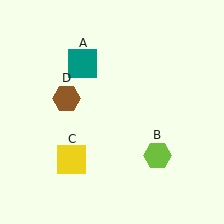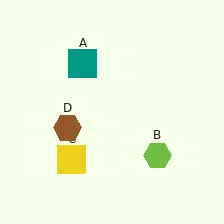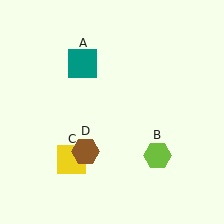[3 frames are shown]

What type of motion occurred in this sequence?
The brown hexagon (object D) rotated counterclockwise around the center of the scene.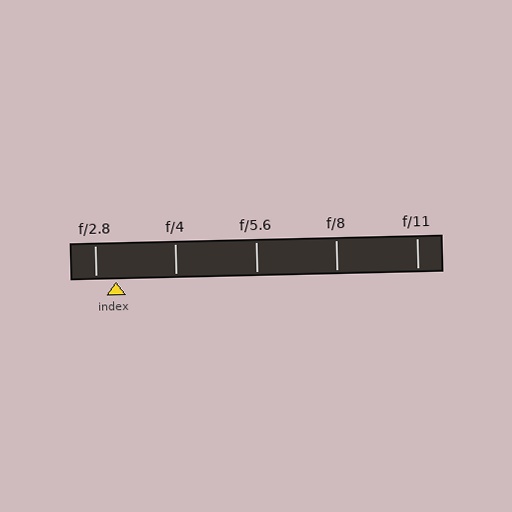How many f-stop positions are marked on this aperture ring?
There are 5 f-stop positions marked.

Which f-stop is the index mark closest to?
The index mark is closest to f/2.8.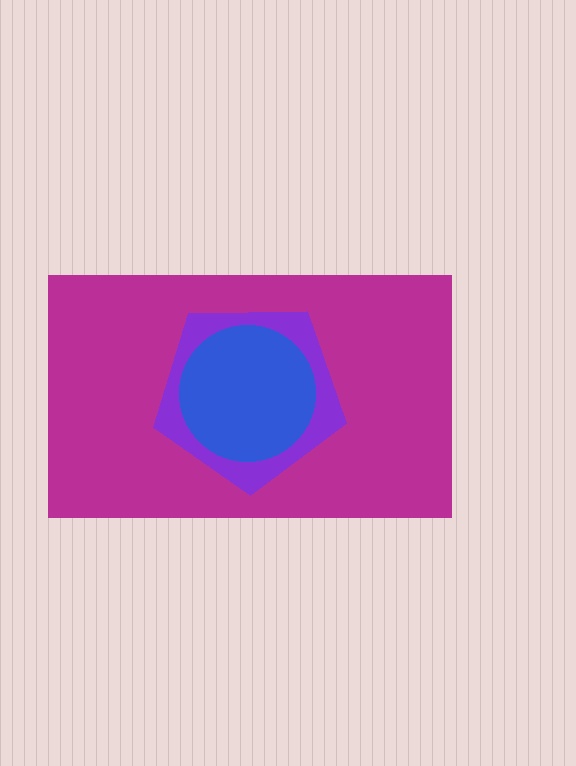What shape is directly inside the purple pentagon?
The blue circle.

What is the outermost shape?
The magenta rectangle.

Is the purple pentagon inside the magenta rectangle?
Yes.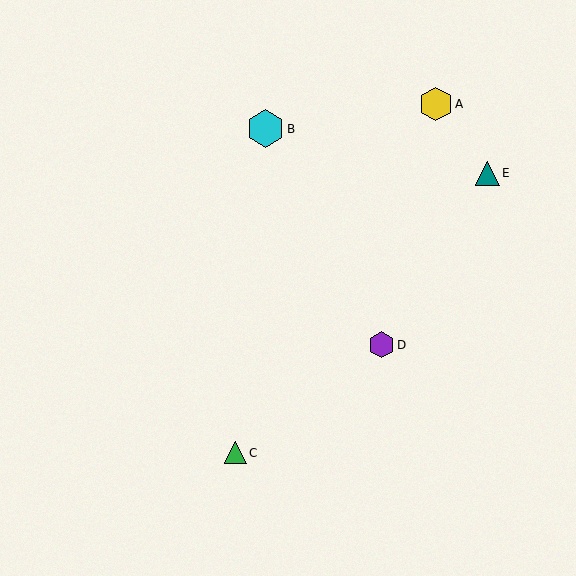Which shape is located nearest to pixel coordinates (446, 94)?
The yellow hexagon (labeled A) at (436, 104) is nearest to that location.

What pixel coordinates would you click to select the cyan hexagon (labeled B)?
Click at (265, 129) to select the cyan hexagon B.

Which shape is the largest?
The cyan hexagon (labeled B) is the largest.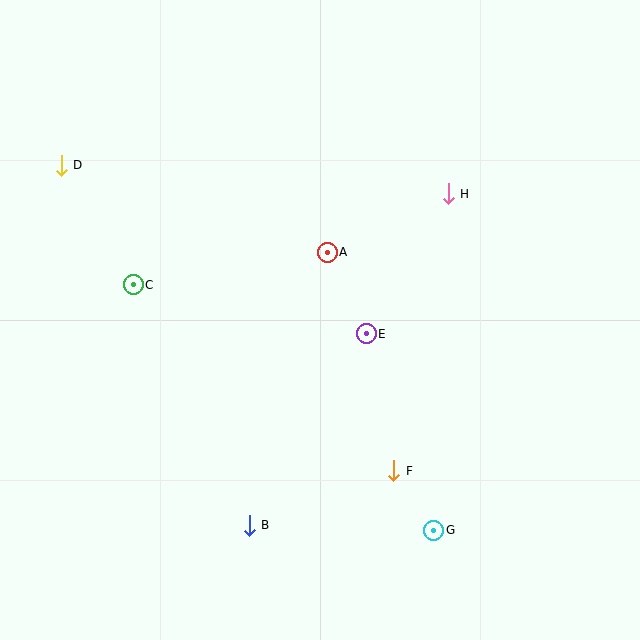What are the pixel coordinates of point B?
Point B is at (249, 525).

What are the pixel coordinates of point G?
Point G is at (434, 530).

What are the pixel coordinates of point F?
Point F is at (394, 471).